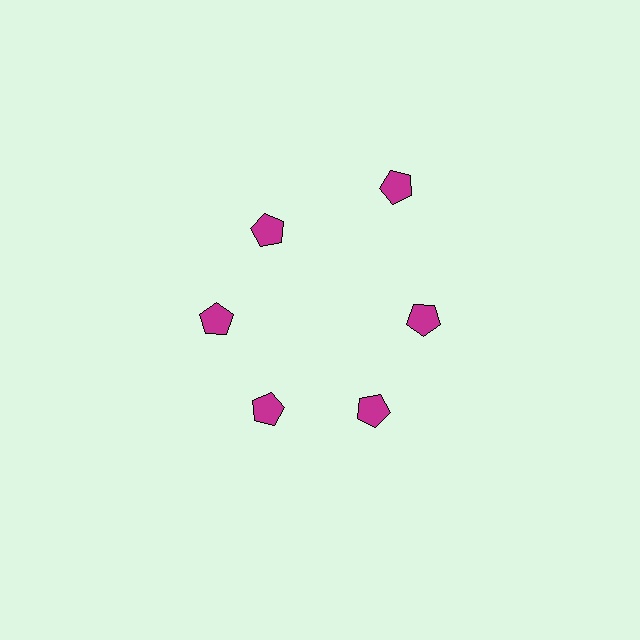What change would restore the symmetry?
The symmetry would be restored by moving it inward, back onto the ring so that all 6 pentagons sit at equal angles and equal distance from the center.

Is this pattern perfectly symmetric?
No. The 6 magenta pentagons are arranged in a ring, but one element near the 1 o'clock position is pushed outward from the center, breaking the 6-fold rotational symmetry.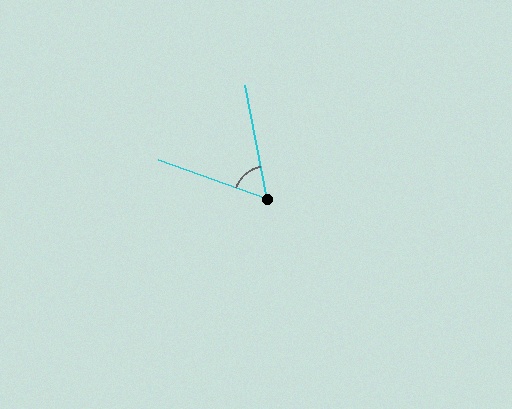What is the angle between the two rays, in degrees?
Approximately 59 degrees.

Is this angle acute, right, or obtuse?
It is acute.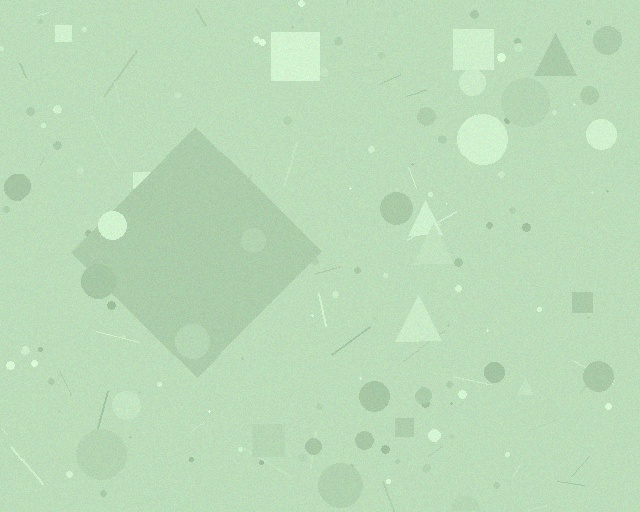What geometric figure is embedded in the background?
A diamond is embedded in the background.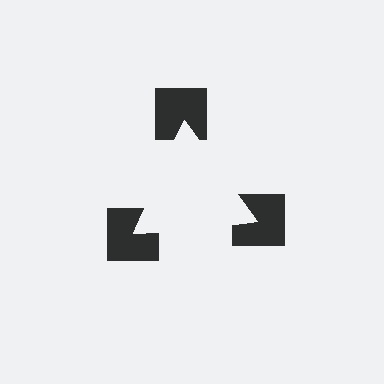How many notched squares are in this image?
There are 3 — one at each vertex of the illusory triangle.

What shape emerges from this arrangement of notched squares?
An illusory triangle — its edges are inferred from the aligned wedge cuts in the notched squares, not physically drawn.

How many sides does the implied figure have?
3 sides.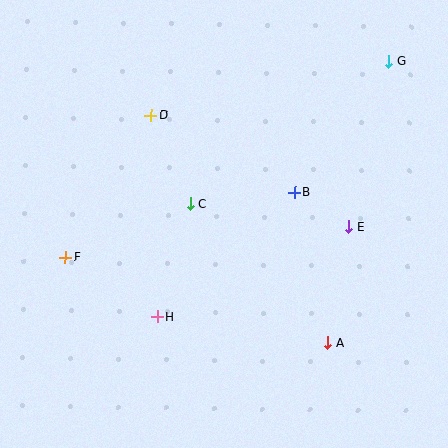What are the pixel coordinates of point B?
Point B is at (295, 192).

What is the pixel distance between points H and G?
The distance between H and G is 345 pixels.